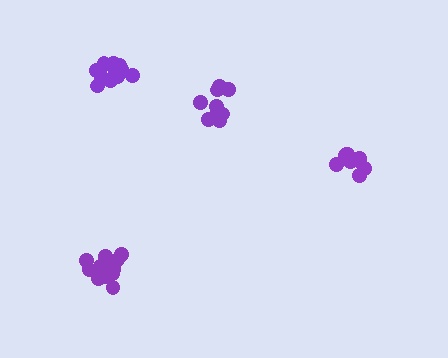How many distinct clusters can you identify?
There are 4 distinct clusters.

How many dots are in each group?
Group 1: 10 dots, Group 2: 15 dots, Group 3: 9 dots, Group 4: 14 dots (48 total).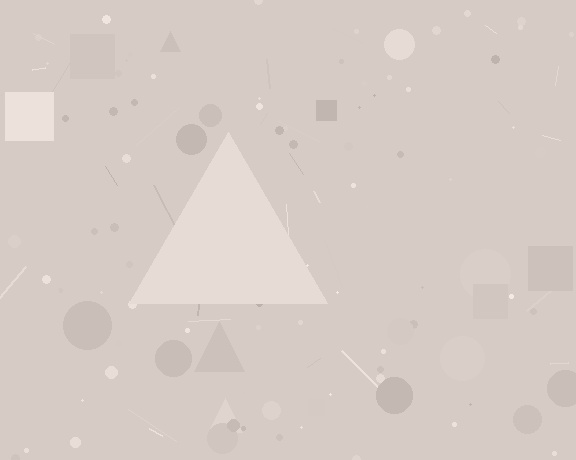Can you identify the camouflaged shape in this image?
The camouflaged shape is a triangle.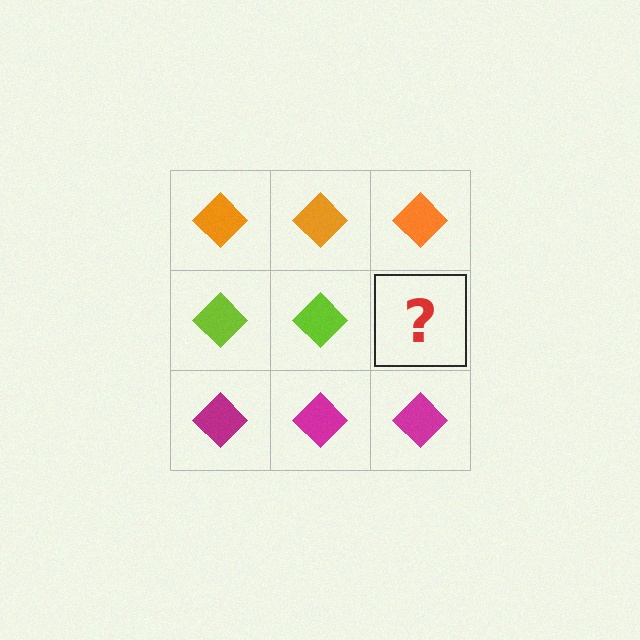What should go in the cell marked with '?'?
The missing cell should contain a lime diamond.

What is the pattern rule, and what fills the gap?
The rule is that each row has a consistent color. The gap should be filled with a lime diamond.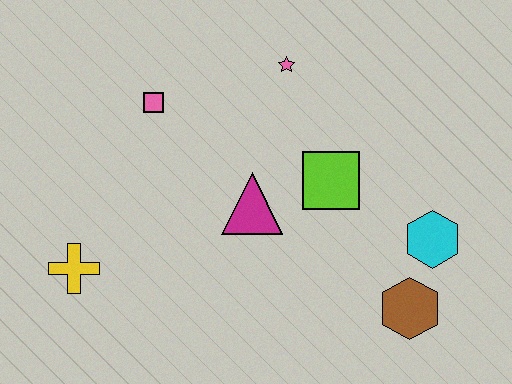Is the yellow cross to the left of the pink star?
Yes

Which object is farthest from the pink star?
The yellow cross is farthest from the pink star.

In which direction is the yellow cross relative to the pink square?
The yellow cross is below the pink square.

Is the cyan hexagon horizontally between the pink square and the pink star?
No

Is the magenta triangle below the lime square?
Yes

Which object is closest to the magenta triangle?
The lime square is closest to the magenta triangle.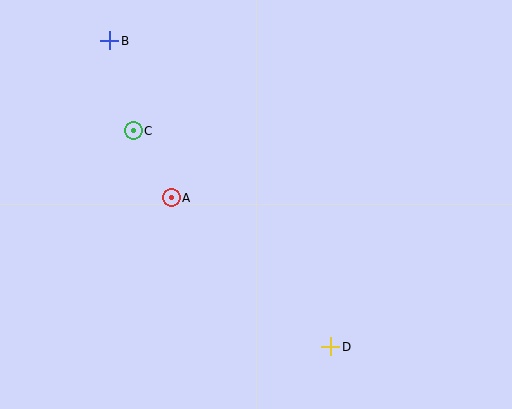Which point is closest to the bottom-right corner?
Point D is closest to the bottom-right corner.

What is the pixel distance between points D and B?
The distance between D and B is 377 pixels.